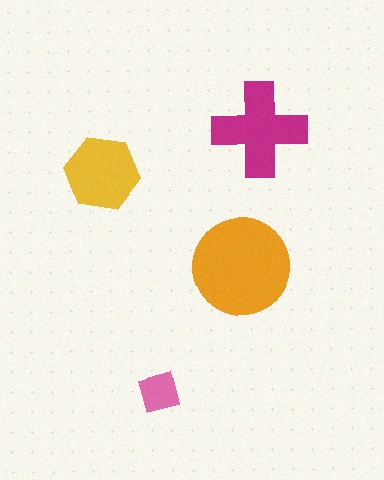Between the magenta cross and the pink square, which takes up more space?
The magenta cross.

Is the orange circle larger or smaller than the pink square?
Larger.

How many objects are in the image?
There are 4 objects in the image.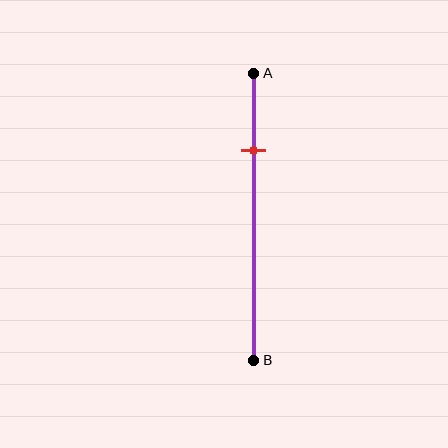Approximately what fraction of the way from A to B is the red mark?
The red mark is approximately 25% of the way from A to B.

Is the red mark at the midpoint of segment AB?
No, the mark is at about 25% from A, not at the 50% midpoint.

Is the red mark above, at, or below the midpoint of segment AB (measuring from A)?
The red mark is above the midpoint of segment AB.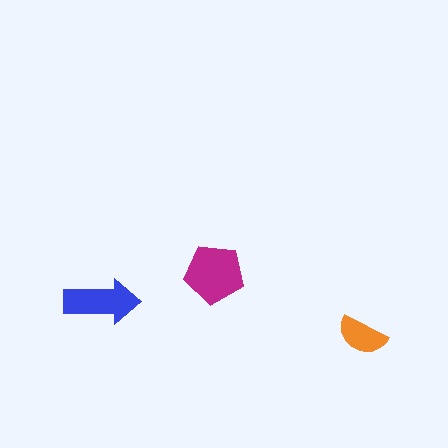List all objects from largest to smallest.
The magenta pentagon, the blue arrow, the orange semicircle.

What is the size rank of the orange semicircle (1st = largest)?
3rd.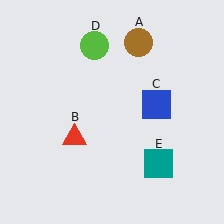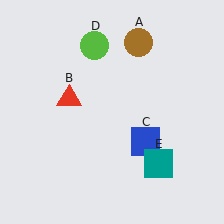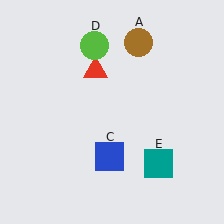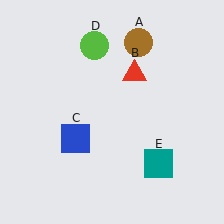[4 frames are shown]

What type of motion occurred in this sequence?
The red triangle (object B), blue square (object C) rotated clockwise around the center of the scene.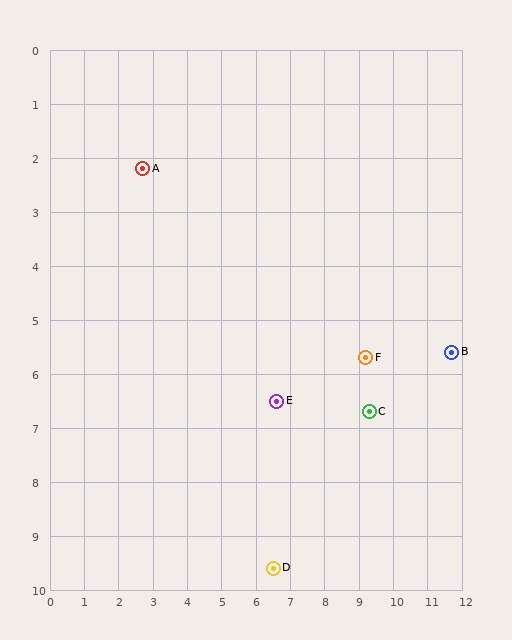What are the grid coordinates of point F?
Point F is at approximately (9.2, 5.7).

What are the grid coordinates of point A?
Point A is at approximately (2.7, 2.2).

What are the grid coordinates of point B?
Point B is at approximately (11.7, 5.6).